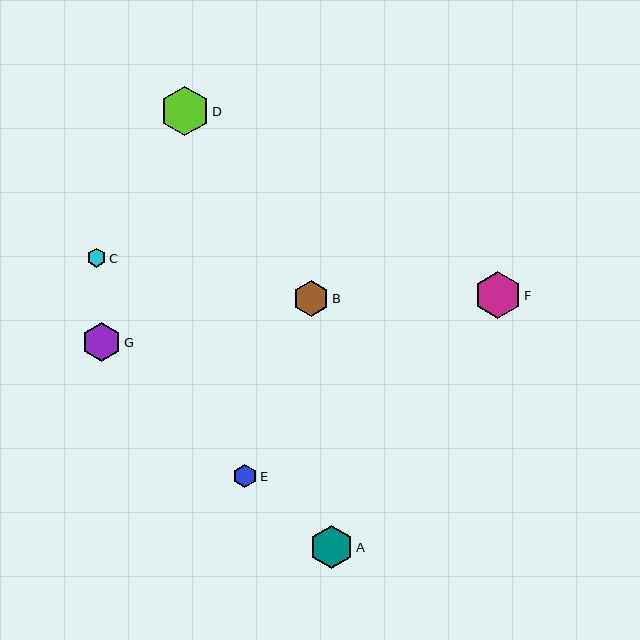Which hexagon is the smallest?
Hexagon C is the smallest with a size of approximately 19 pixels.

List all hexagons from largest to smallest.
From largest to smallest: D, F, A, G, B, E, C.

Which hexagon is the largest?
Hexagon D is the largest with a size of approximately 49 pixels.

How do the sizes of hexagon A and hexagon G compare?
Hexagon A and hexagon G are approximately the same size.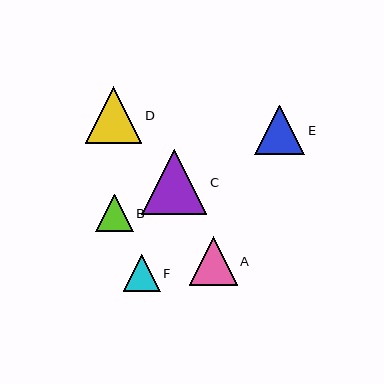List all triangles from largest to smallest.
From largest to smallest: C, D, E, A, B, F.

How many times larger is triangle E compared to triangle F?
Triangle E is approximately 1.4 times the size of triangle F.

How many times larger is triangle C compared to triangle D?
Triangle C is approximately 1.2 times the size of triangle D.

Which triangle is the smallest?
Triangle F is the smallest with a size of approximately 37 pixels.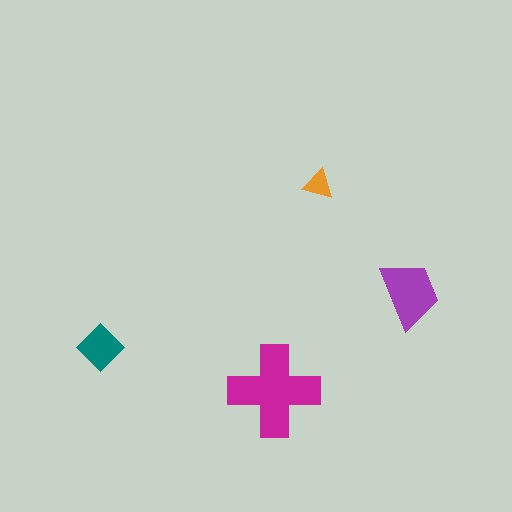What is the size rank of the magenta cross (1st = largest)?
1st.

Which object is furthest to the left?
The teal diamond is leftmost.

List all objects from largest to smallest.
The magenta cross, the purple trapezoid, the teal diamond, the orange triangle.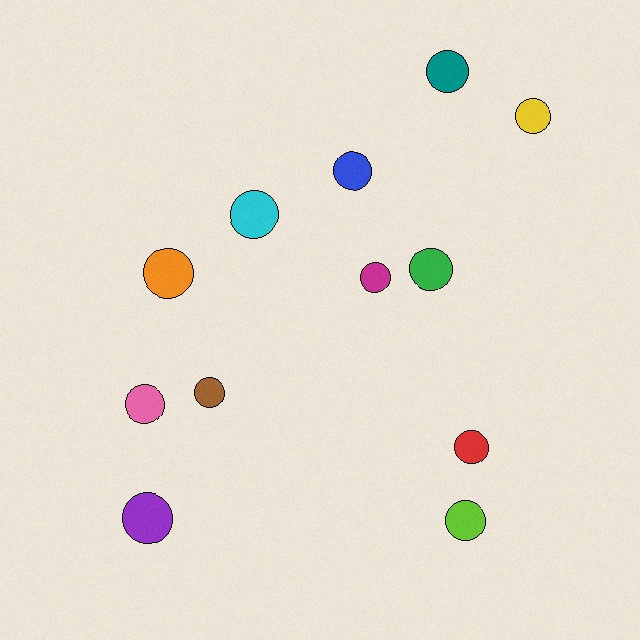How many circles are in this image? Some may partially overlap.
There are 12 circles.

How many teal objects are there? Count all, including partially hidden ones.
There is 1 teal object.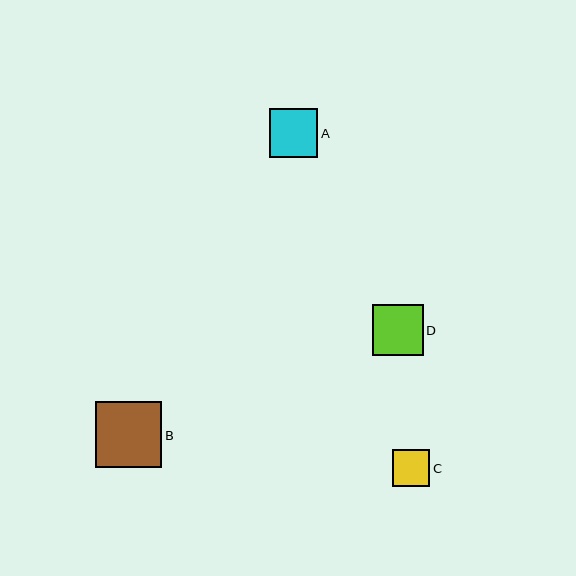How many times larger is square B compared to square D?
Square B is approximately 1.3 times the size of square D.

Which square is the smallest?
Square C is the smallest with a size of approximately 37 pixels.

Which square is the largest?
Square B is the largest with a size of approximately 66 pixels.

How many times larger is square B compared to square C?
Square B is approximately 1.8 times the size of square C.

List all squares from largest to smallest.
From largest to smallest: B, D, A, C.